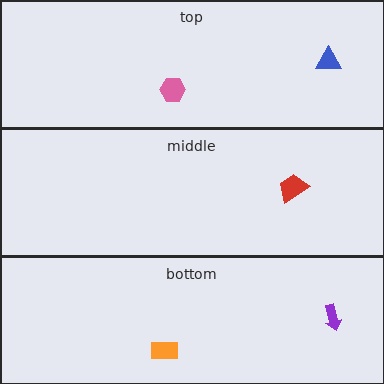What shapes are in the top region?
The blue triangle, the pink hexagon.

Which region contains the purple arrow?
The bottom region.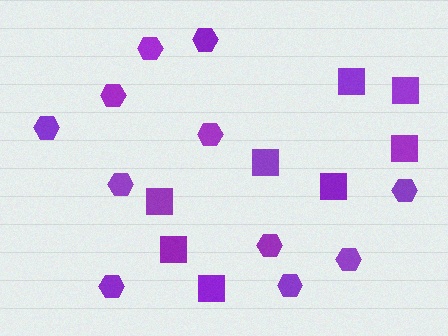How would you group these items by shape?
There are 2 groups: one group of squares (8) and one group of hexagons (11).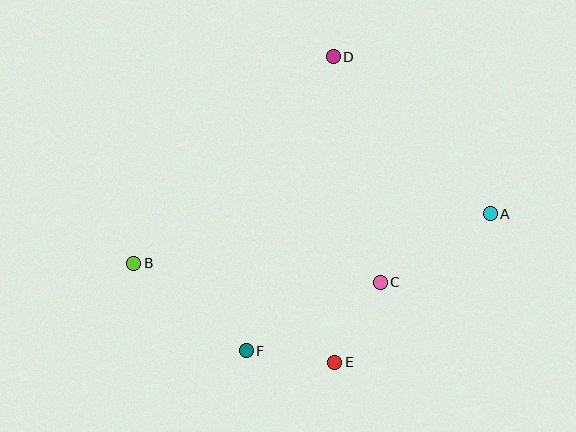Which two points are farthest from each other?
Points A and B are farthest from each other.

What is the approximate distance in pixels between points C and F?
The distance between C and F is approximately 151 pixels.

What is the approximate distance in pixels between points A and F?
The distance between A and F is approximately 280 pixels.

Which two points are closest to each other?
Points E and F are closest to each other.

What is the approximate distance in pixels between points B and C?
The distance between B and C is approximately 247 pixels.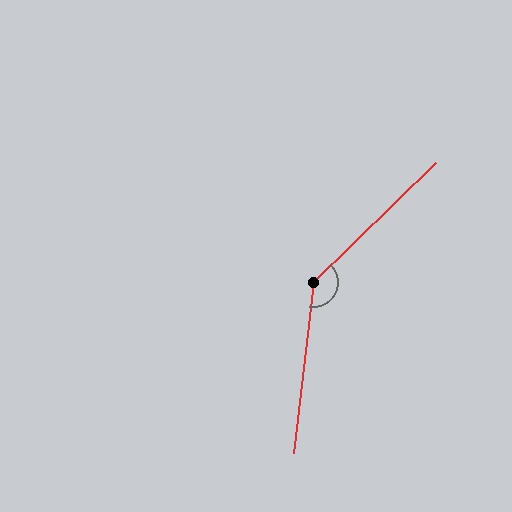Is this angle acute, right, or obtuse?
It is obtuse.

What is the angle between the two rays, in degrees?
Approximately 141 degrees.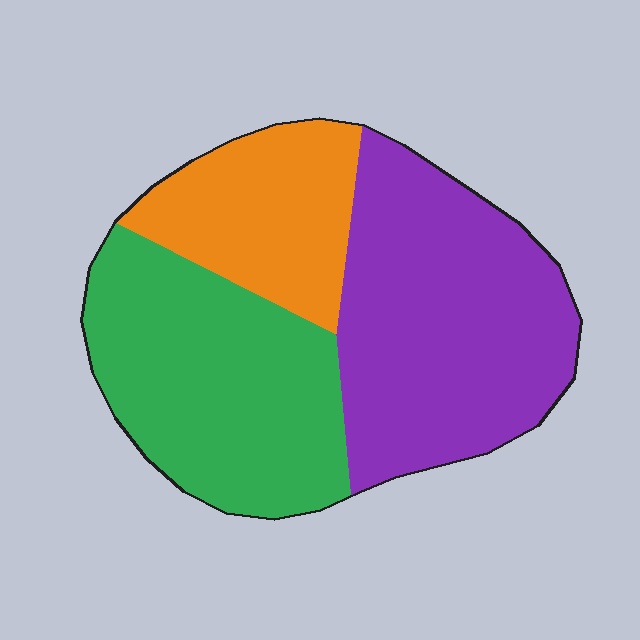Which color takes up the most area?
Purple, at roughly 40%.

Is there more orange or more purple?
Purple.